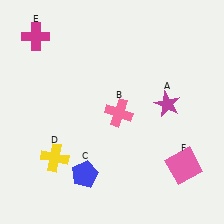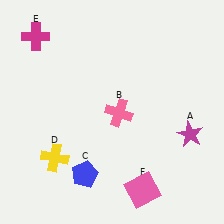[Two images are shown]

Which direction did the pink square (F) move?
The pink square (F) moved left.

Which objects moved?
The objects that moved are: the magenta star (A), the pink square (F).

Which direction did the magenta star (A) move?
The magenta star (A) moved down.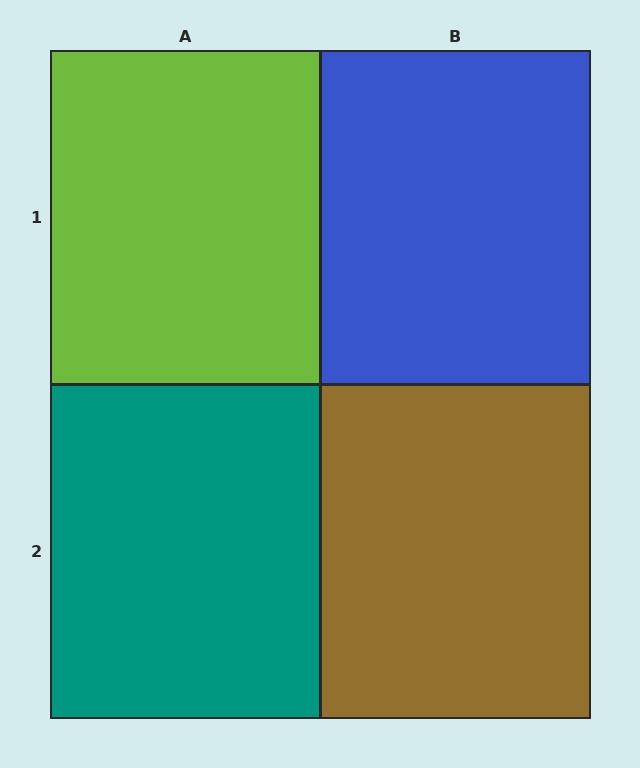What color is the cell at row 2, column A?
Teal.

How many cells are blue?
1 cell is blue.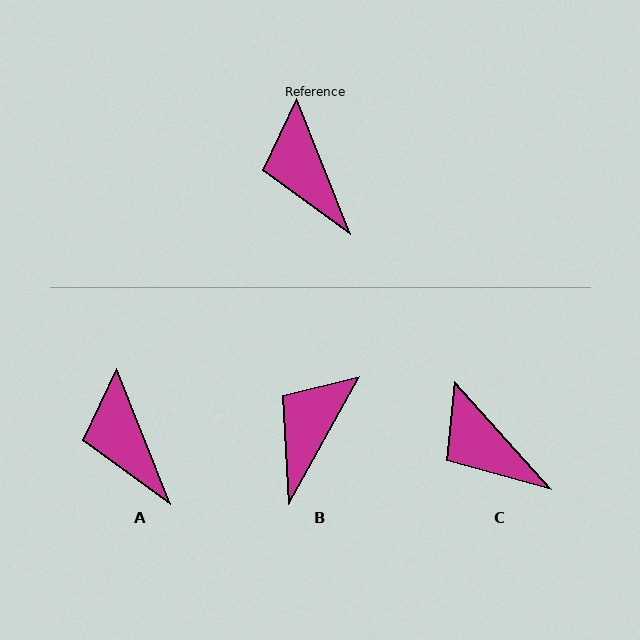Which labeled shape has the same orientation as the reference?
A.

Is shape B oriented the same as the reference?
No, it is off by about 51 degrees.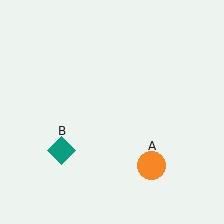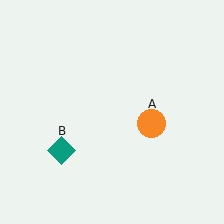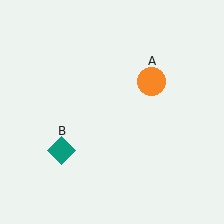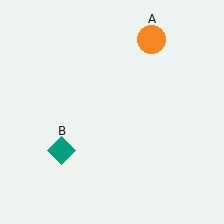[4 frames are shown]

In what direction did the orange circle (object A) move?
The orange circle (object A) moved up.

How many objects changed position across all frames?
1 object changed position: orange circle (object A).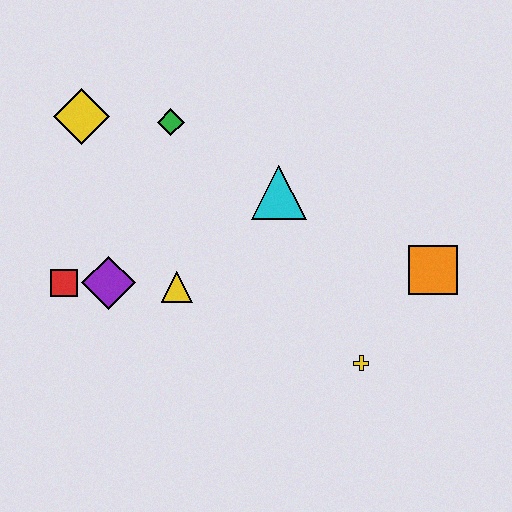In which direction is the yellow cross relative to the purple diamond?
The yellow cross is to the right of the purple diamond.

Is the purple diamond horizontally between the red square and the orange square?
Yes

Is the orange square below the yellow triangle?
No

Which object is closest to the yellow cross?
The orange square is closest to the yellow cross.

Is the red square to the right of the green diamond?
No